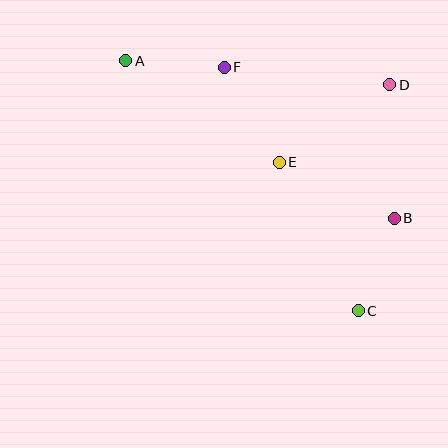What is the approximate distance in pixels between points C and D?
The distance between C and D is approximately 228 pixels.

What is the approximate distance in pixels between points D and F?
The distance between D and F is approximately 166 pixels.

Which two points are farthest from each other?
Points A and C are farthest from each other.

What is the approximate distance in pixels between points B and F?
The distance between B and F is approximately 227 pixels.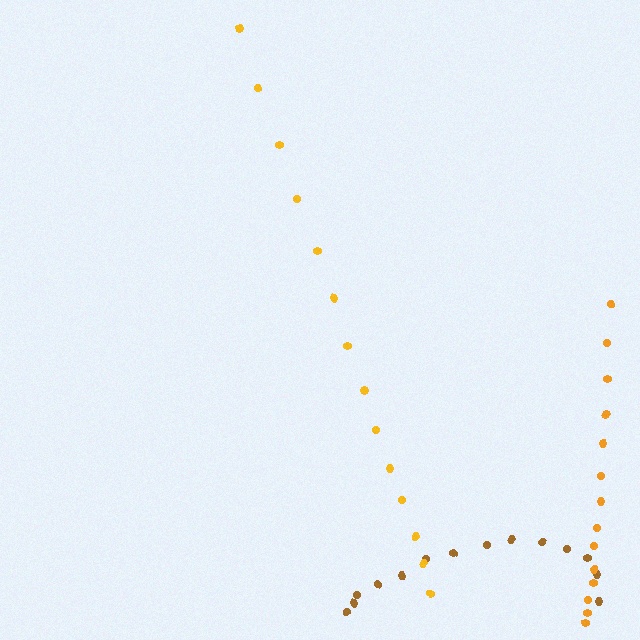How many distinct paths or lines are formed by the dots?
There are 3 distinct paths.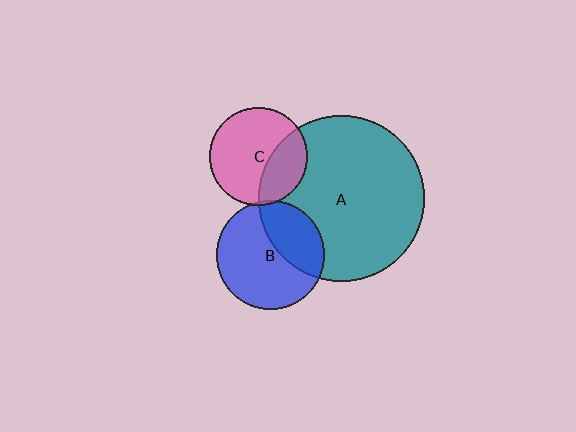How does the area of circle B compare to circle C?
Approximately 1.2 times.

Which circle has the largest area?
Circle A (teal).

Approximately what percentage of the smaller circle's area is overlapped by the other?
Approximately 35%.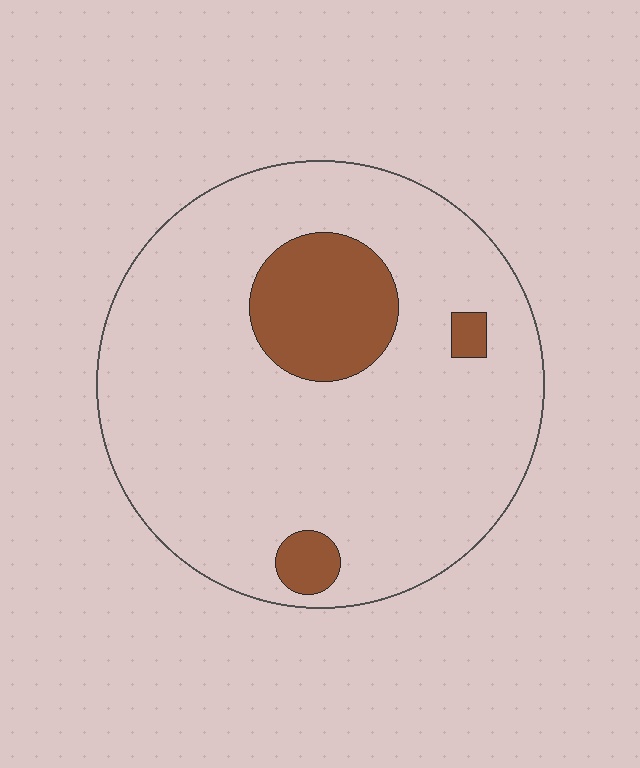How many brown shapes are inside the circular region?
3.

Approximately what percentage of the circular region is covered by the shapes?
Approximately 15%.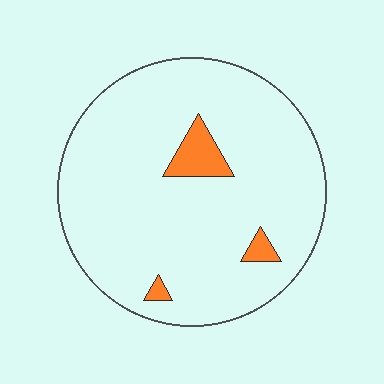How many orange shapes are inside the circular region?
3.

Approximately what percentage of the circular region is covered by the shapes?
Approximately 5%.